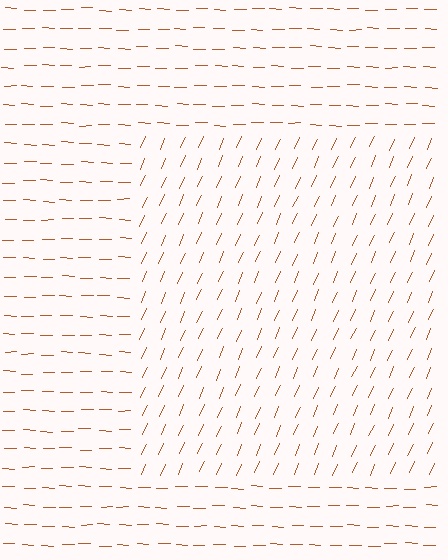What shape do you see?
I see a rectangle.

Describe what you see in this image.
The image is filled with small brown line segments. A rectangle region in the image has lines oriented differently from the surrounding lines, creating a visible texture boundary.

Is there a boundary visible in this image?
Yes, there is a texture boundary formed by a change in line orientation.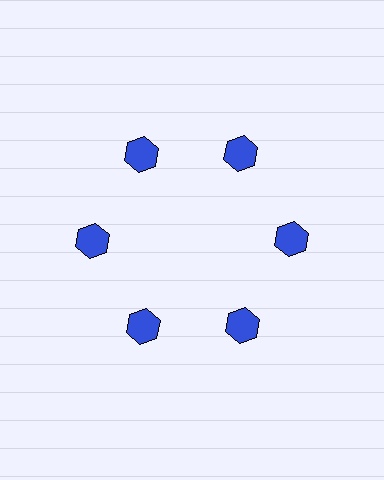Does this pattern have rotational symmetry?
Yes, this pattern has 6-fold rotational symmetry. It looks the same after rotating 60 degrees around the center.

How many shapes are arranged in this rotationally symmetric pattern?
There are 6 shapes, arranged in 6 groups of 1.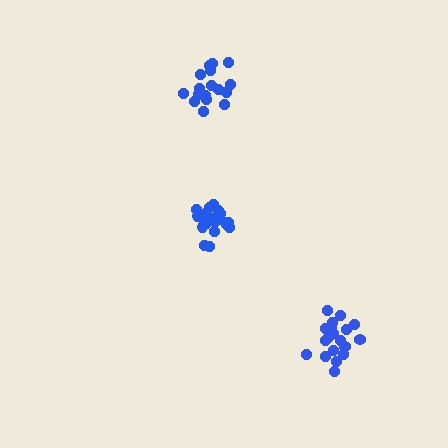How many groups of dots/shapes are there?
There are 3 groups.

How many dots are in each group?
Group 1: 19 dots, Group 2: 17 dots, Group 3: 19 dots (55 total).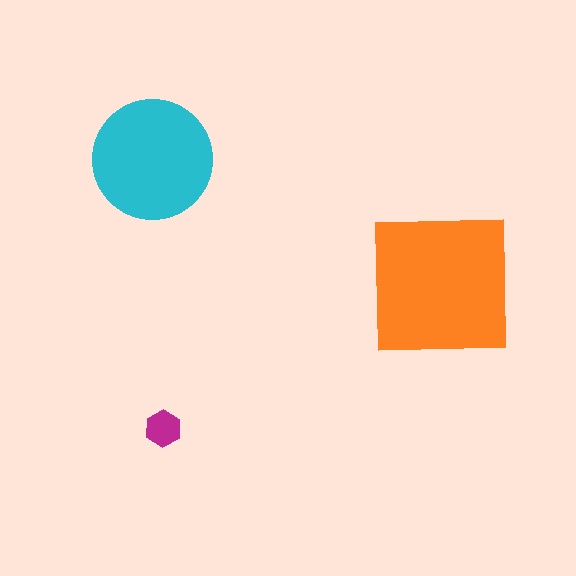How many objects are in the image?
There are 3 objects in the image.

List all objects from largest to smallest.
The orange square, the cyan circle, the magenta hexagon.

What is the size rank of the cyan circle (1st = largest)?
2nd.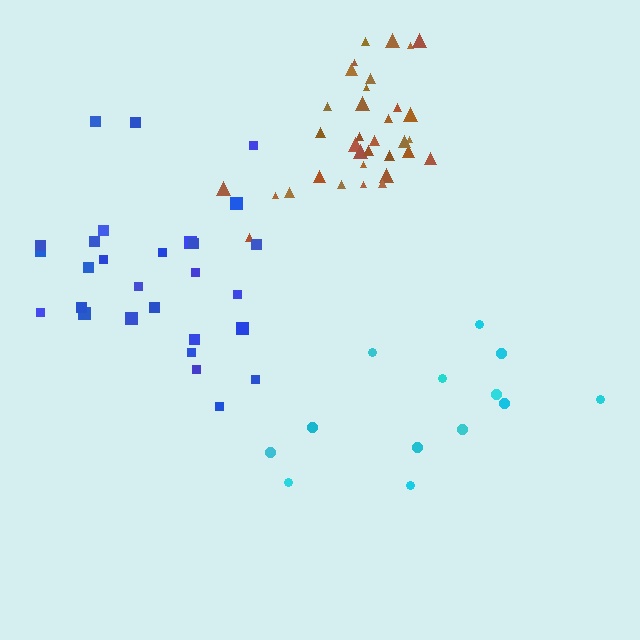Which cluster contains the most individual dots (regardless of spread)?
Brown (34).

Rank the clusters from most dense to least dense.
brown, blue, cyan.